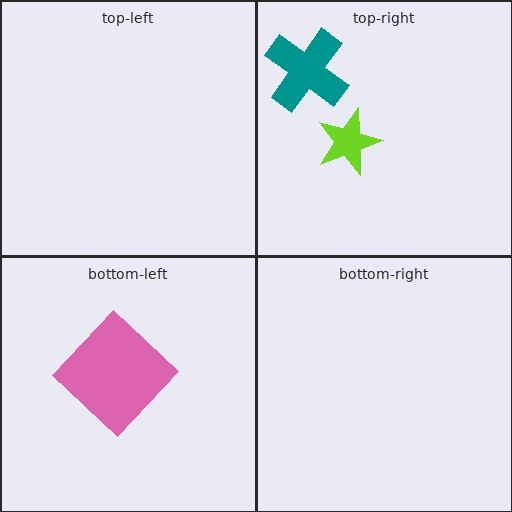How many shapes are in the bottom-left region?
1.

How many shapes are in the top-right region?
2.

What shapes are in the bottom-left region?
The pink diamond.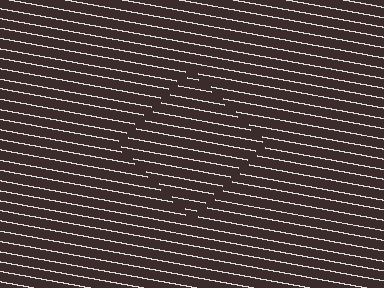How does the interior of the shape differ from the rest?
The interior of the shape contains the same grating, shifted by half a period — the contour is defined by the phase discontinuity where line-ends from the inner and outer gratings abut.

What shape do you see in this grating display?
An illusory square. The interior of the shape contains the same grating, shifted by half a period — the contour is defined by the phase discontinuity where line-ends from the inner and outer gratings abut.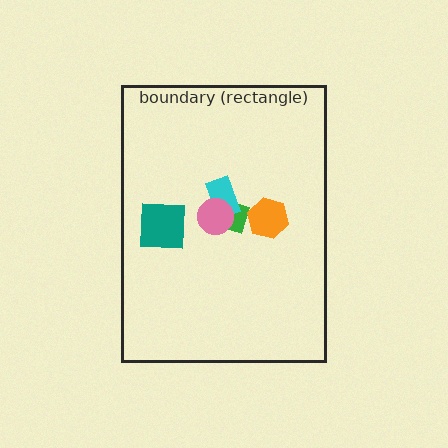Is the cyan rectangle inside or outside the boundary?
Inside.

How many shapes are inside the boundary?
5 inside, 0 outside.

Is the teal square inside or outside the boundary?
Inside.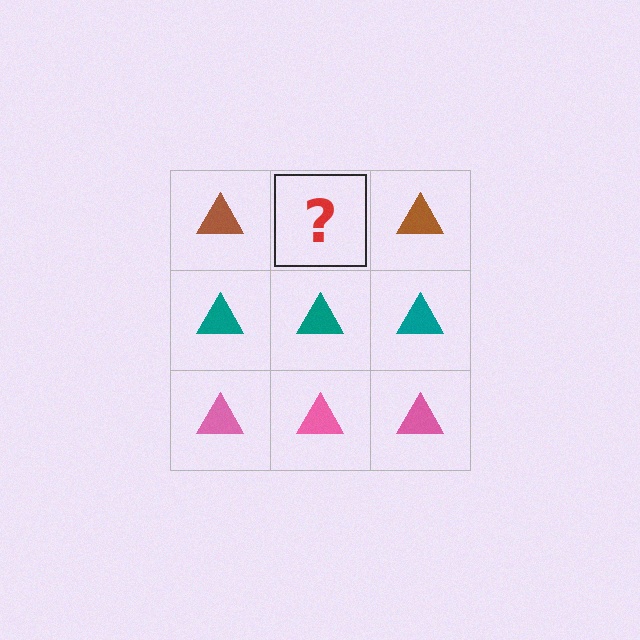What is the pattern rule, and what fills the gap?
The rule is that each row has a consistent color. The gap should be filled with a brown triangle.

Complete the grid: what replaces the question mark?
The question mark should be replaced with a brown triangle.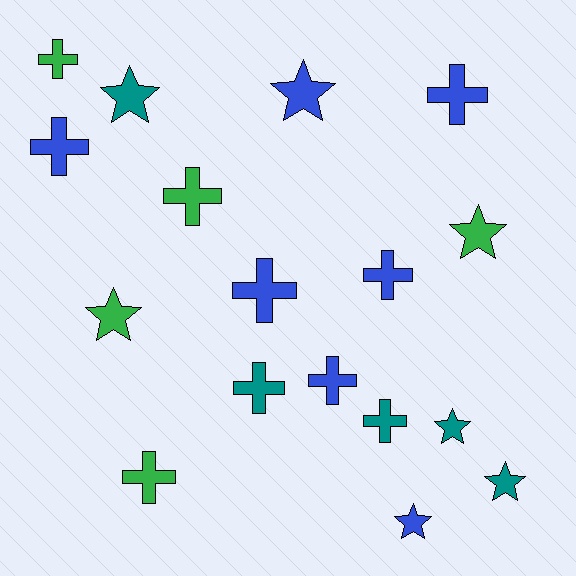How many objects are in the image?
There are 17 objects.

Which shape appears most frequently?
Cross, with 10 objects.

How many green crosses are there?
There are 3 green crosses.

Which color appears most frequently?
Blue, with 7 objects.